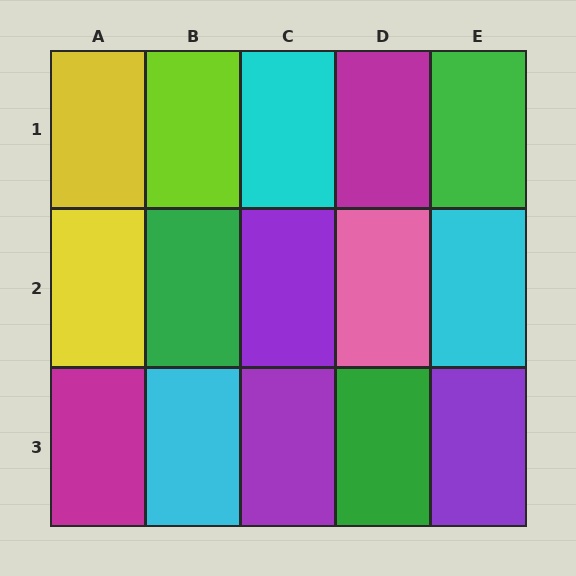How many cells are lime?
1 cell is lime.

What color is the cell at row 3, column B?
Cyan.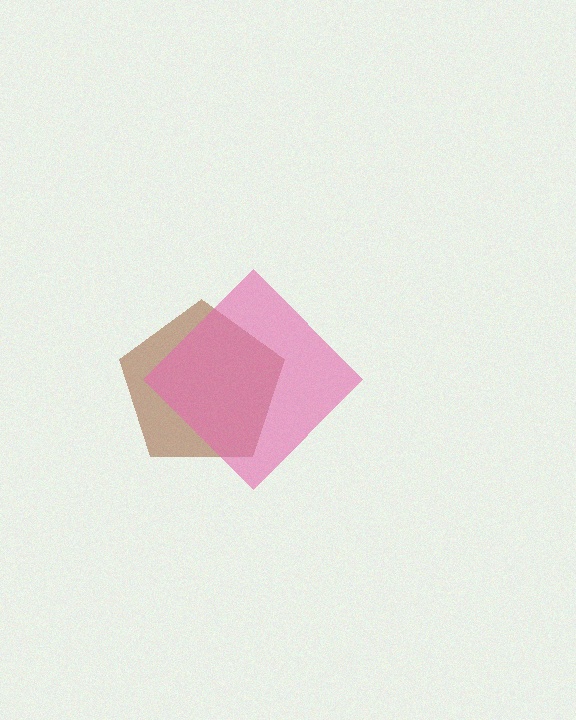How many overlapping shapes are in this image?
There are 2 overlapping shapes in the image.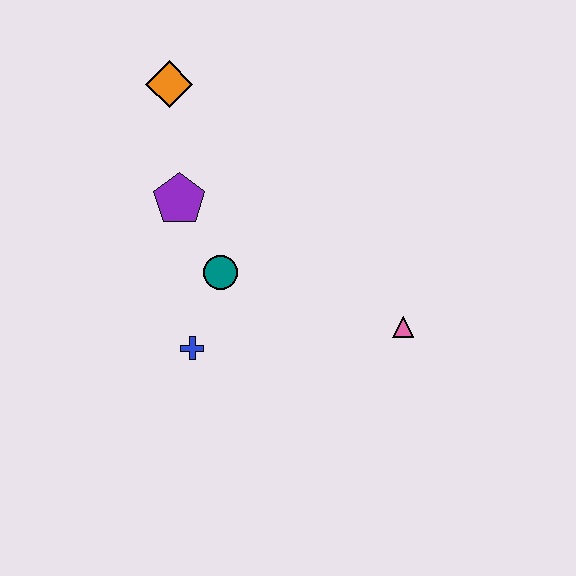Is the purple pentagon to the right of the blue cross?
No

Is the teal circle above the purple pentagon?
No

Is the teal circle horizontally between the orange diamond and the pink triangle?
Yes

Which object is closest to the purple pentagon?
The teal circle is closest to the purple pentagon.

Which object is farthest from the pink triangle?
The orange diamond is farthest from the pink triangle.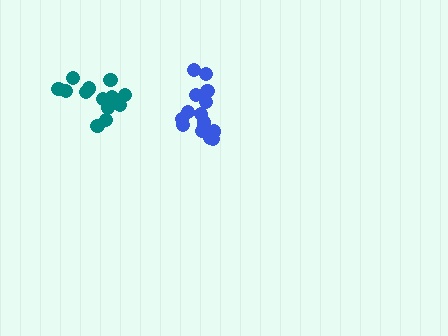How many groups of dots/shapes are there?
There are 2 groups.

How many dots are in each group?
Group 1: 13 dots, Group 2: 15 dots (28 total).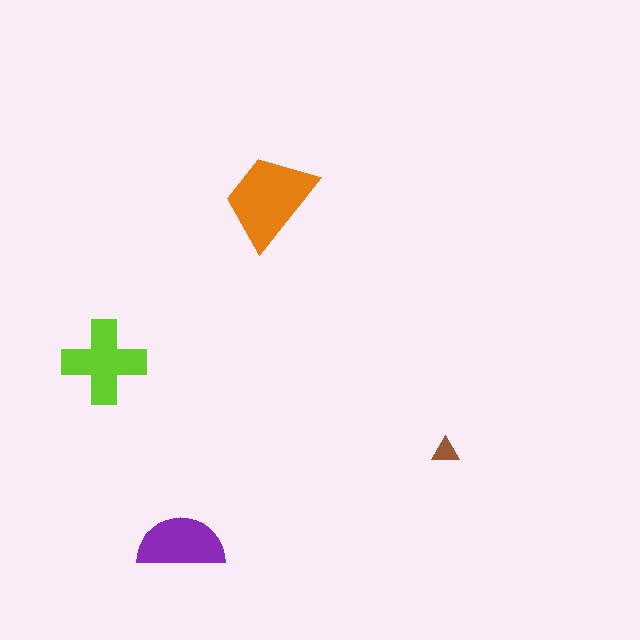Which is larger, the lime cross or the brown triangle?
The lime cross.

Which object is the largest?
The orange trapezoid.